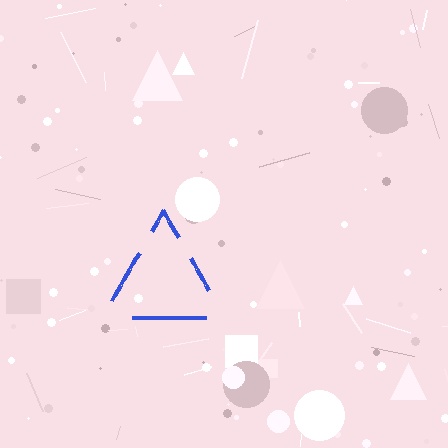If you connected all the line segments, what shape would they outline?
They would outline a triangle.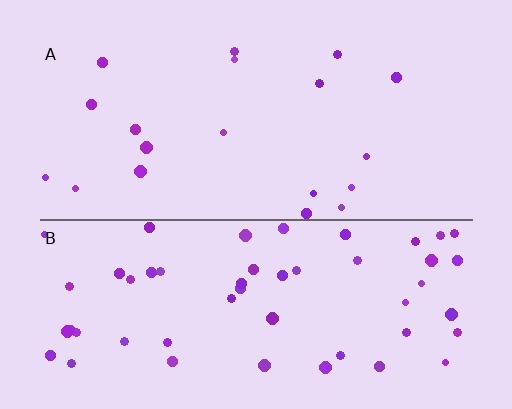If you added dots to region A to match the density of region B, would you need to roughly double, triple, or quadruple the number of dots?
Approximately triple.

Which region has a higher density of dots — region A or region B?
B (the bottom).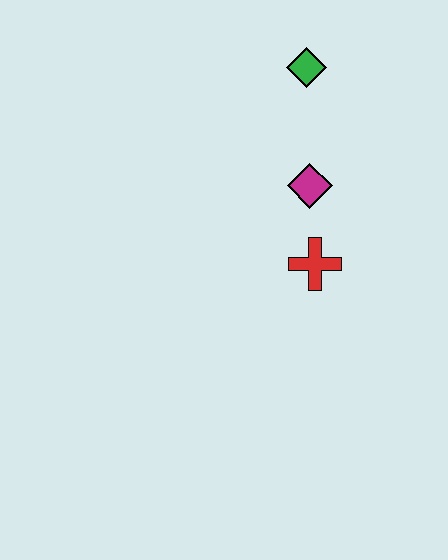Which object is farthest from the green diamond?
The red cross is farthest from the green diamond.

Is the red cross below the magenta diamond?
Yes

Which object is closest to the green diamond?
The magenta diamond is closest to the green diamond.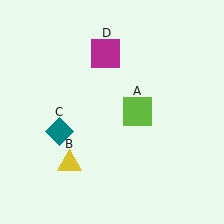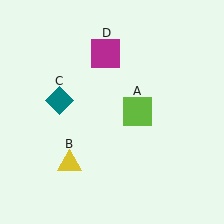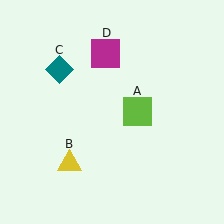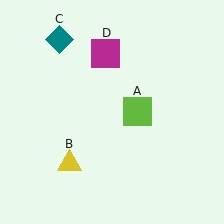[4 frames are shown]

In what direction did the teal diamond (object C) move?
The teal diamond (object C) moved up.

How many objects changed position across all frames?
1 object changed position: teal diamond (object C).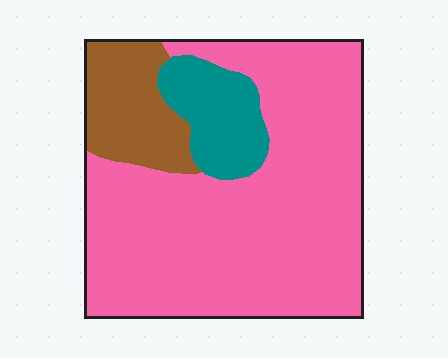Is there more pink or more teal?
Pink.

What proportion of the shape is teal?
Teal covers around 10% of the shape.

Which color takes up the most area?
Pink, at roughly 75%.